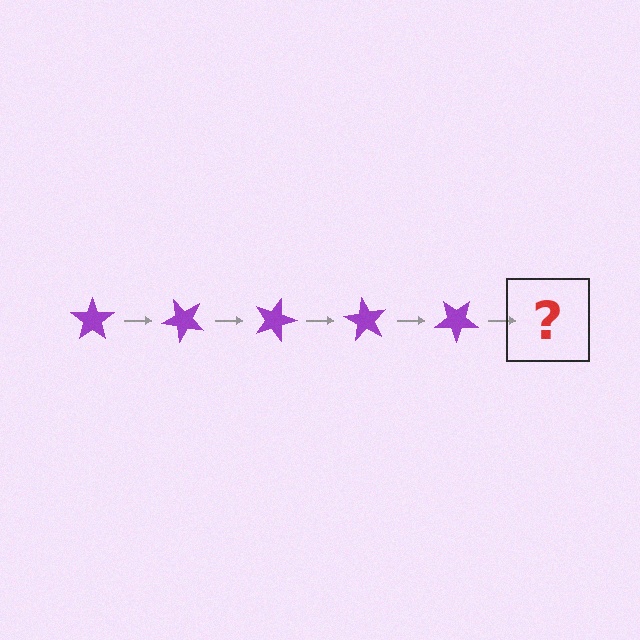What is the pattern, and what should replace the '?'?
The pattern is that the star rotates 45 degrees each step. The '?' should be a purple star rotated 225 degrees.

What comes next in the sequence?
The next element should be a purple star rotated 225 degrees.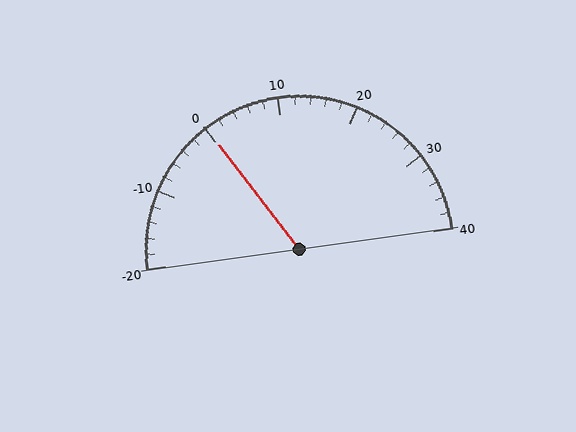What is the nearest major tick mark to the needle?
The nearest major tick mark is 0.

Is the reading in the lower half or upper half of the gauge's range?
The reading is in the lower half of the range (-20 to 40).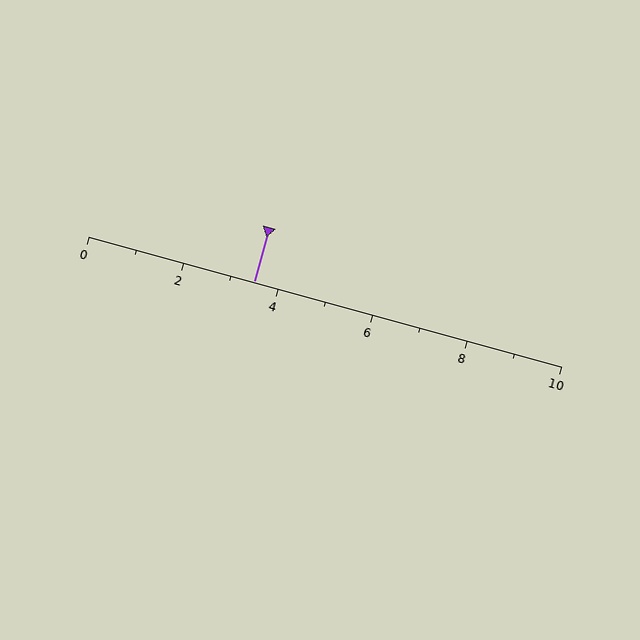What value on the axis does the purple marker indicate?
The marker indicates approximately 3.5.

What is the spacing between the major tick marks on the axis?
The major ticks are spaced 2 apart.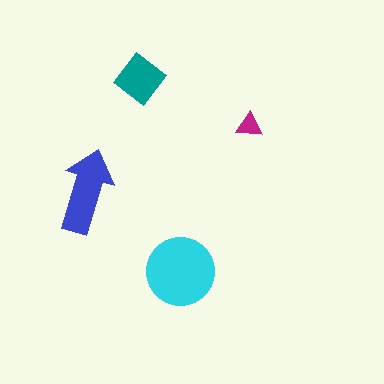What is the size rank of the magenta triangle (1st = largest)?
4th.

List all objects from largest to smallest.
The cyan circle, the blue arrow, the teal diamond, the magenta triangle.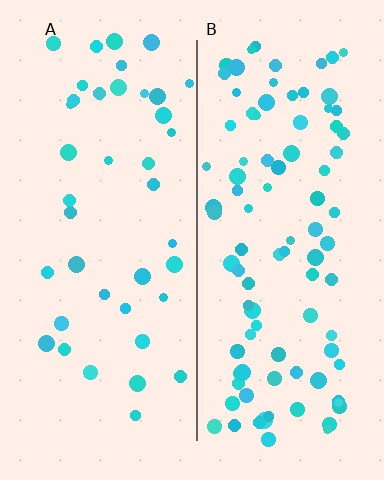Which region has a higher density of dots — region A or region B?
B (the right).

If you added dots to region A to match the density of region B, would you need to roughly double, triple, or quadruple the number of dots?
Approximately double.